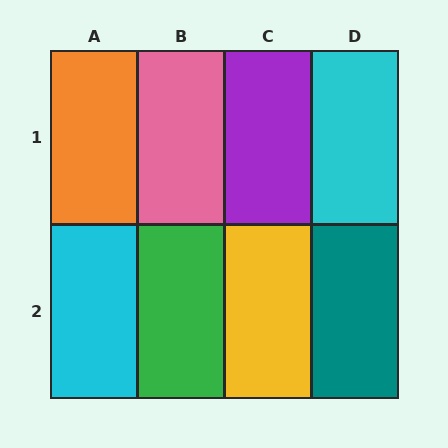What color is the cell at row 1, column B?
Pink.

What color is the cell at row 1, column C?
Purple.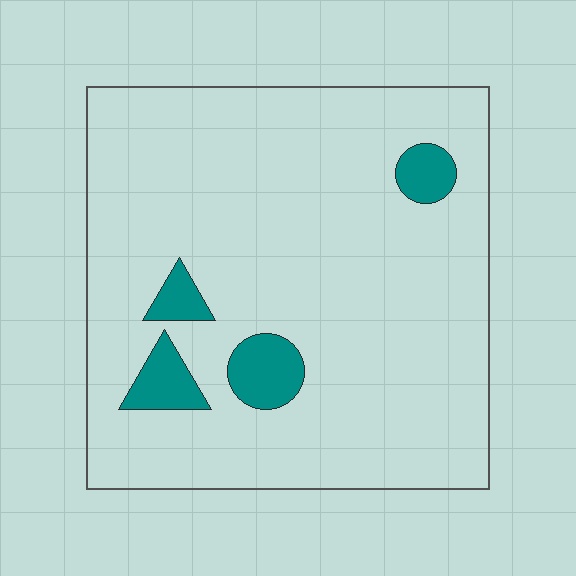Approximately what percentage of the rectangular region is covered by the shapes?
Approximately 10%.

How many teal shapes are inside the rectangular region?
4.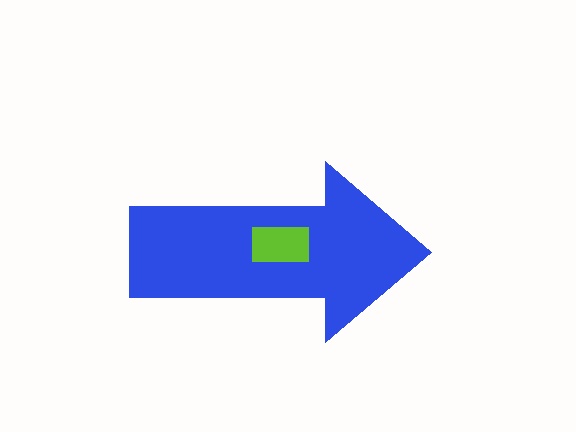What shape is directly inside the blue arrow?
The lime rectangle.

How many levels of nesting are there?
2.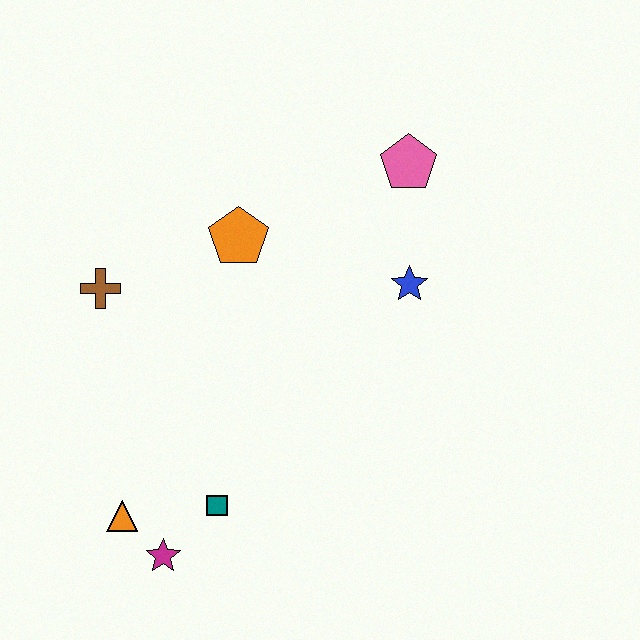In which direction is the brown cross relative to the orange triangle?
The brown cross is above the orange triangle.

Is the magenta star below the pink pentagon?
Yes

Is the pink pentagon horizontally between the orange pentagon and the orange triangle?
No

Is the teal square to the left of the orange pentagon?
Yes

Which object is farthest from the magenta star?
The pink pentagon is farthest from the magenta star.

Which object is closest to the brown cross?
The orange pentagon is closest to the brown cross.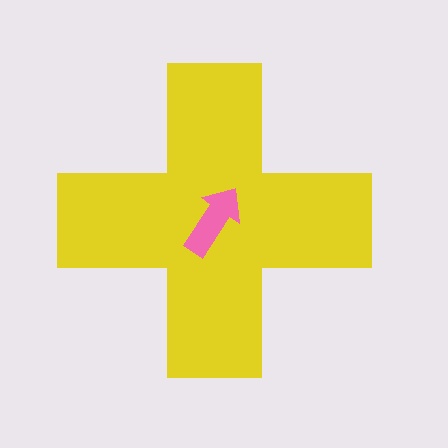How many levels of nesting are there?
2.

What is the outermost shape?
The yellow cross.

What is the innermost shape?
The pink arrow.